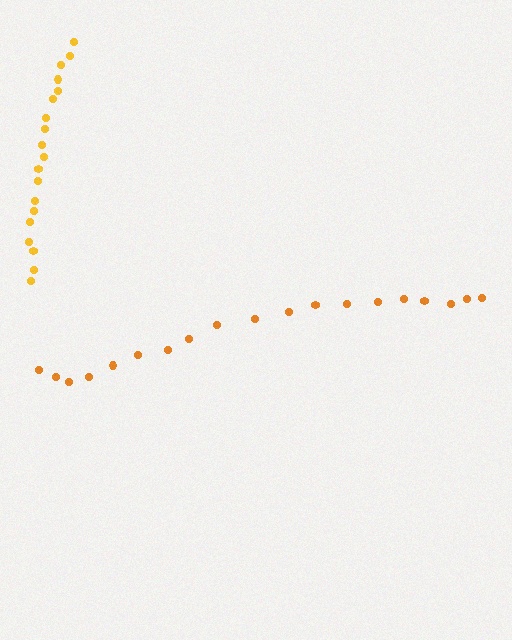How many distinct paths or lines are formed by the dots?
There are 2 distinct paths.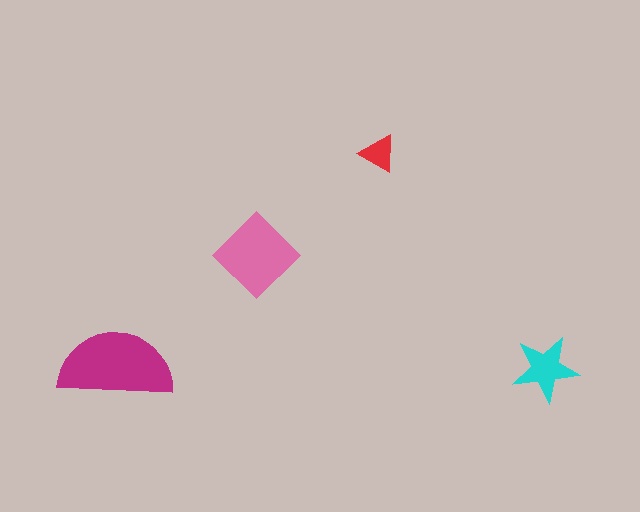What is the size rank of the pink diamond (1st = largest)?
2nd.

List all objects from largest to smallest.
The magenta semicircle, the pink diamond, the cyan star, the red triangle.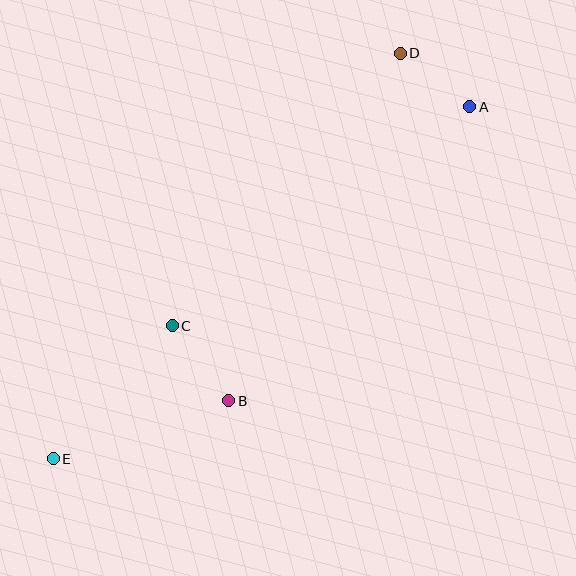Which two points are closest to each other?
Points A and D are closest to each other.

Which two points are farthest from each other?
Points A and E are farthest from each other.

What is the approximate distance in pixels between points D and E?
The distance between D and E is approximately 534 pixels.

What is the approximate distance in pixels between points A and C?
The distance between A and C is approximately 369 pixels.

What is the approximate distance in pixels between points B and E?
The distance between B and E is approximately 185 pixels.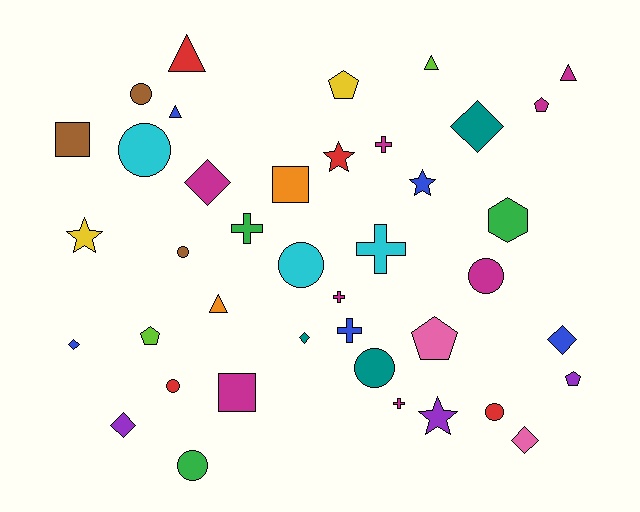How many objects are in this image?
There are 40 objects.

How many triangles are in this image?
There are 5 triangles.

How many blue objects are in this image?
There are 5 blue objects.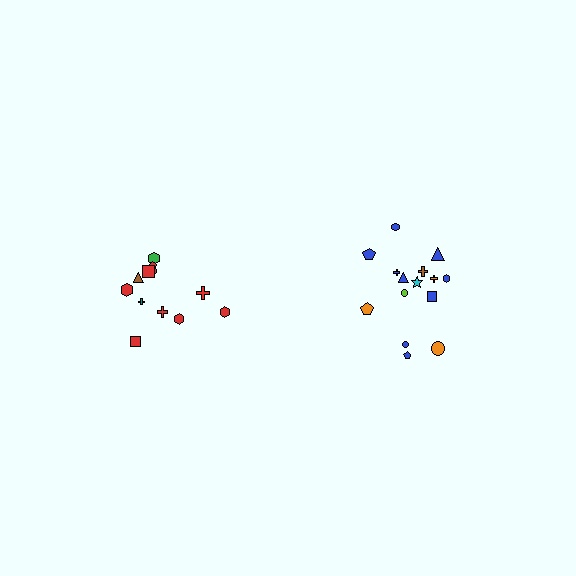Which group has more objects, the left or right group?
The right group.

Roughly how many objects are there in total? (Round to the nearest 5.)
Roughly 25 objects in total.